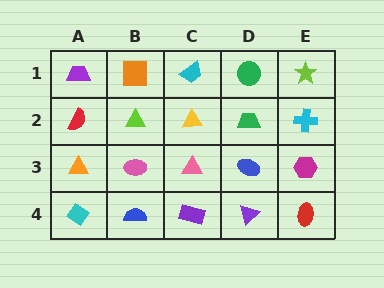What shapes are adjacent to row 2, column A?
A purple trapezoid (row 1, column A), an orange triangle (row 3, column A), a lime triangle (row 2, column B).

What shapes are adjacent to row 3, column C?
A yellow triangle (row 2, column C), a purple rectangle (row 4, column C), a pink ellipse (row 3, column B), a blue ellipse (row 3, column D).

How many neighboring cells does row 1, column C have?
3.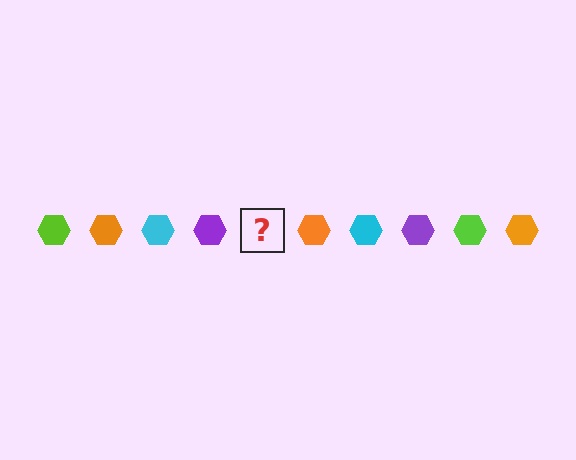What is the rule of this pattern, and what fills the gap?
The rule is that the pattern cycles through lime, orange, cyan, purple hexagons. The gap should be filled with a lime hexagon.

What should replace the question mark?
The question mark should be replaced with a lime hexagon.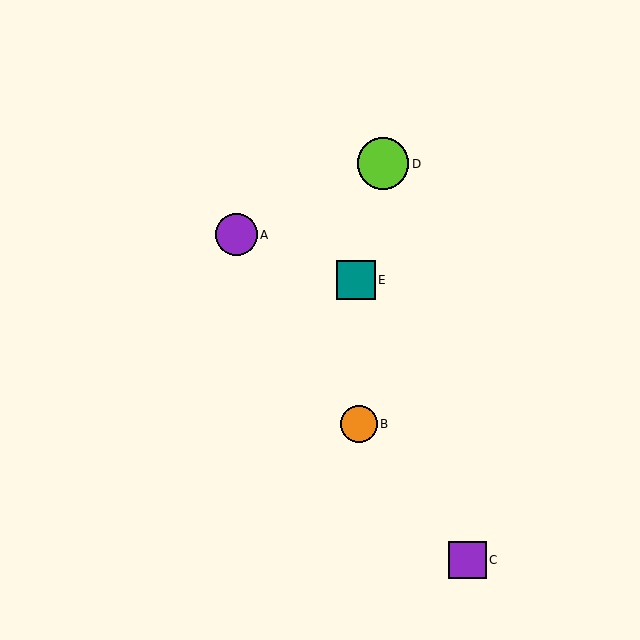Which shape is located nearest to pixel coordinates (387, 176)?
The lime circle (labeled D) at (383, 164) is nearest to that location.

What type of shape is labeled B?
Shape B is an orange circle.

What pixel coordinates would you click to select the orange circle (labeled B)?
Click at (359, 424) to select the orange circle B.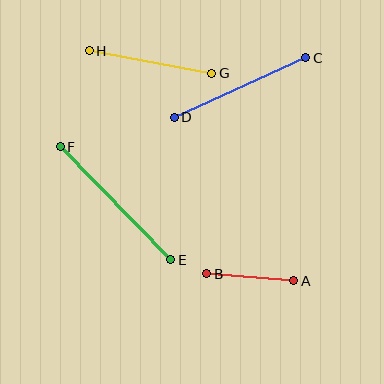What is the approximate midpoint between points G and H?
The midpoint is at approximately (150, 62) pixels.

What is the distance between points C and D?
The distance is approximately 145 pixels.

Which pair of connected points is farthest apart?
Points E and F are farthest apart.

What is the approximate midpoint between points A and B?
The midpoint is at approximately (250, 277) pixels.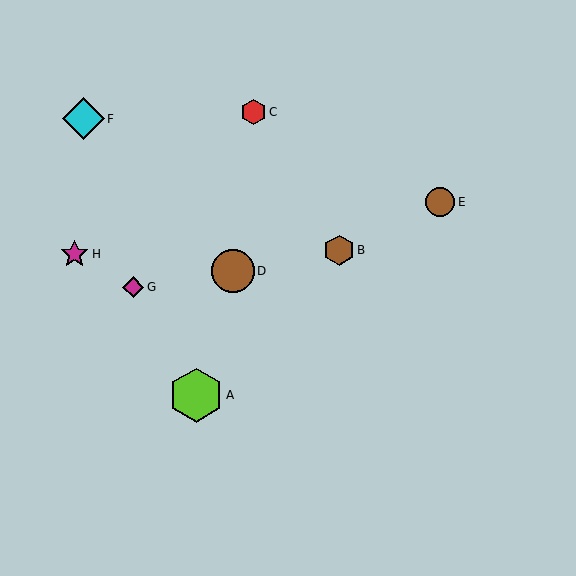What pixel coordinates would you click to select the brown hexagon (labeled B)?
Click at (339, 250) to select the brown hexagon B.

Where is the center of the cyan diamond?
The center of the cyan diamond is at (83, 119).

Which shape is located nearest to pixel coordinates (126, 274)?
The magenta diamond (labeled G) at (133, 287) is nearest to that location.